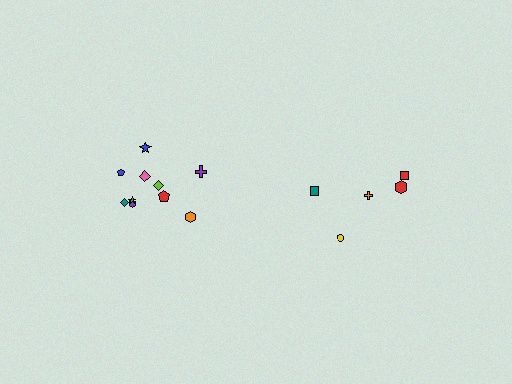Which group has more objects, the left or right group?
The left group.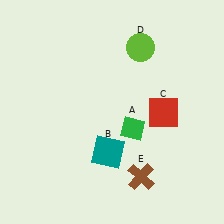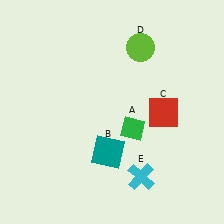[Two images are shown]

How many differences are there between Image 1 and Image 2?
There is 1 difference between the two images.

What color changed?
The cross (E) changed from brown in Image 1 to cyan in Image 2.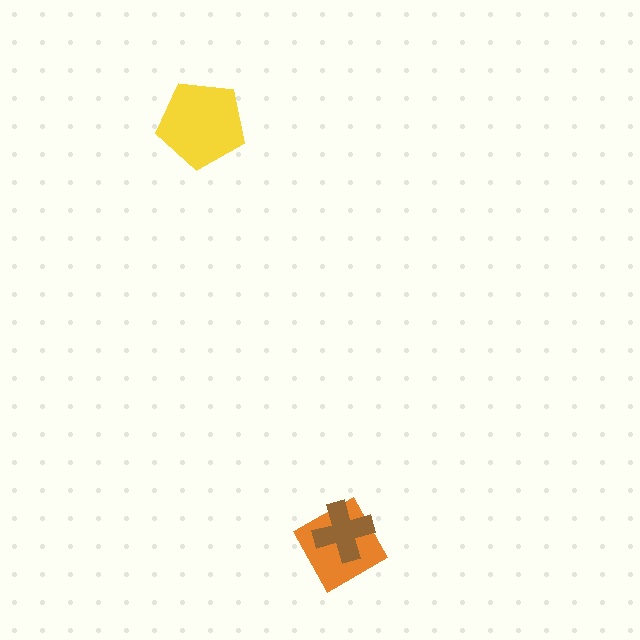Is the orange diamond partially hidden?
Yes, it is partially covered by another shape.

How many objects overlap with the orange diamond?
1 object overlaps with the orange diamond.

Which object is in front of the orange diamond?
The brown cross is in front of the orange diamond.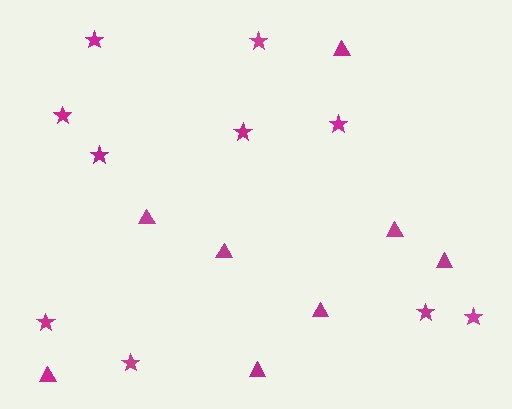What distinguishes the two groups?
There are 2 groups: one group of stars (10) and one group of triangles (8).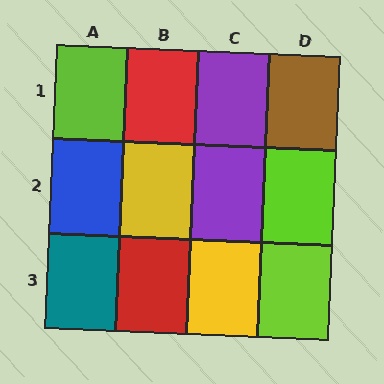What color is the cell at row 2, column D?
Lime.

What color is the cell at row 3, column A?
Teal.